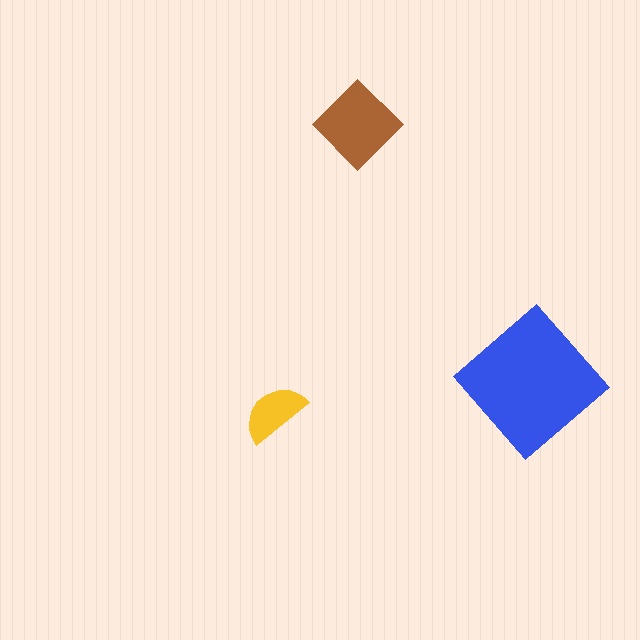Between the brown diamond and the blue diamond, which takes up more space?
The blue diamond.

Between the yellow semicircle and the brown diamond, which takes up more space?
The brown diamond.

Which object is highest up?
The brown diamond is topmost.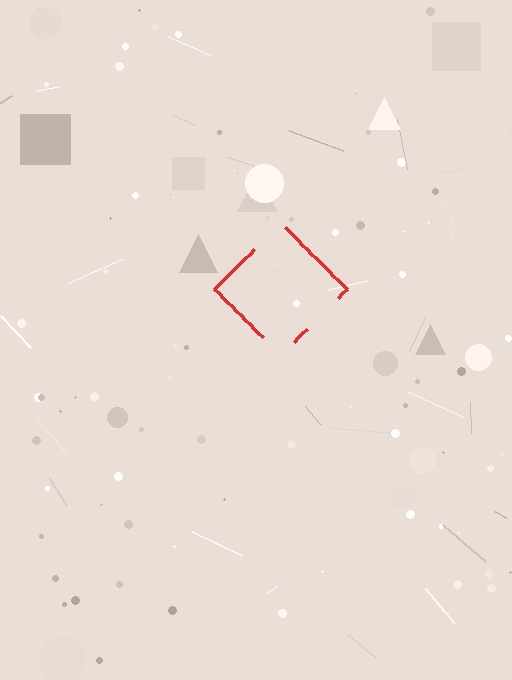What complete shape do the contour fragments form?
The contour fragments form a diamond.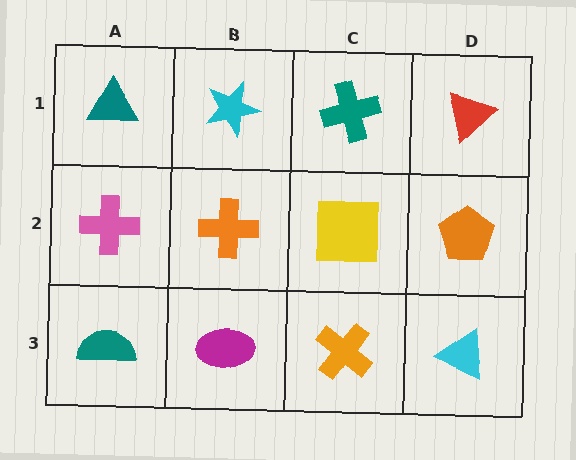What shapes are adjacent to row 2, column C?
A teal cross (row 1, column C), an orange cross (row 3, column C), an orange cross (row 2, column B), an orange pentagon (row 2, column D).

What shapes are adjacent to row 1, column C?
A yellow square (row 2, column C), a cyan star (row 1, column B), a red triangle (row 1, column D).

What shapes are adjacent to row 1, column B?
An orange cross (row 2, column B), a teal triangle (row 1, column A), a teal cross (row 1, column C).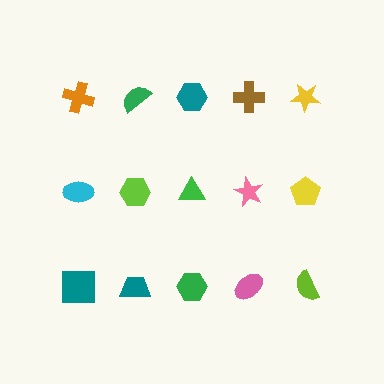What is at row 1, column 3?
A teal hexagon.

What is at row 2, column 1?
A cyan ellipse.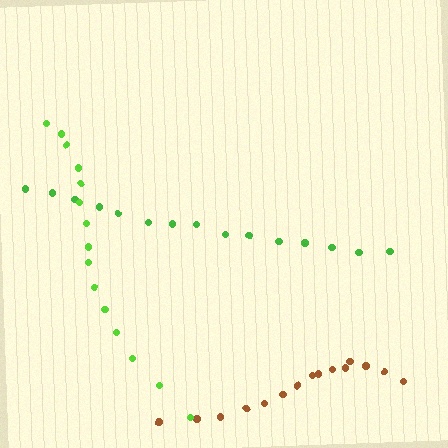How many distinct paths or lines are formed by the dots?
There are 3 distinct paths.